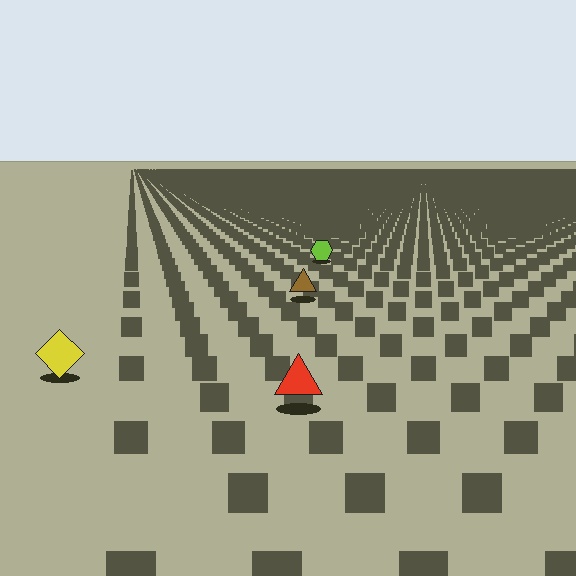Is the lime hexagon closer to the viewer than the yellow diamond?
No. The yellow diamond is closer — you can tell from the texture gradient: the ground texture is coarser near it.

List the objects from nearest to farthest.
From nearest to farthest: the red triangle, the yellow diamond, the brown triangle, the lime hexagon.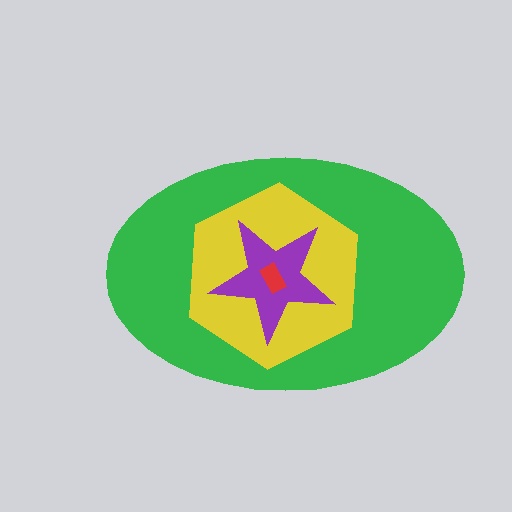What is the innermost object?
The red rectangle.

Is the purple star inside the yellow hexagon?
Yes.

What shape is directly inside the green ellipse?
The yellow hexagon.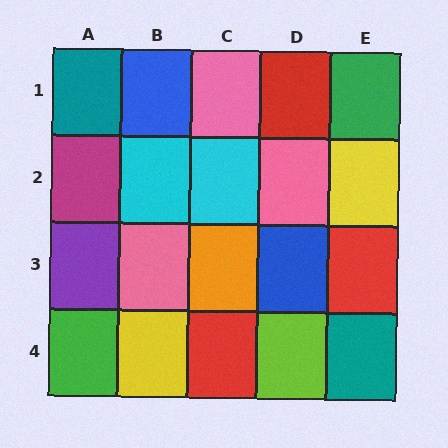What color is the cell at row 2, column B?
Cyan.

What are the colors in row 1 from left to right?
Teal, blue, pink, red, green.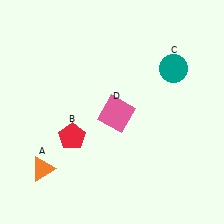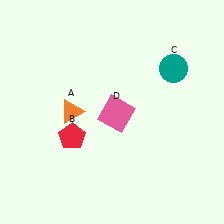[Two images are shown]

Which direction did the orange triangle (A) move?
The orange triangle (A) moved up.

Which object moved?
The orange triangle (A) moved up.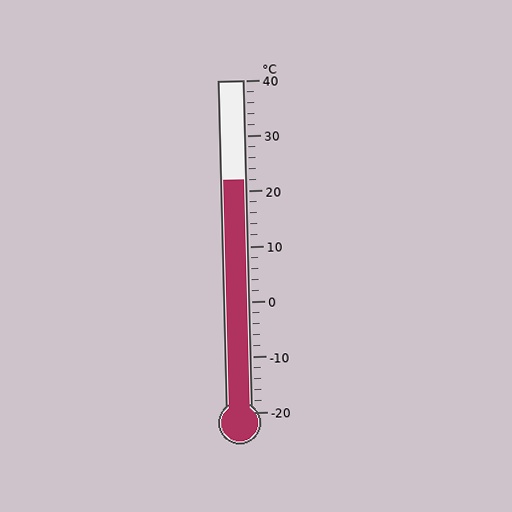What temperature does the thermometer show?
The thermometer shows approximately 22°C.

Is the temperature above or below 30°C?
The temperature is below 30°C.